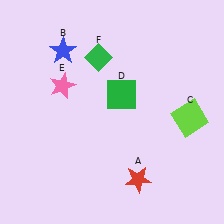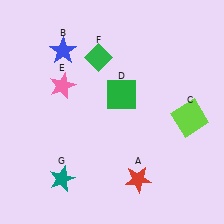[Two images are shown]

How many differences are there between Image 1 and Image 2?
There is 1 difference between the two images.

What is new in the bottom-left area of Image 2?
A teal star (G) was added in the bottom-left area of Image 2.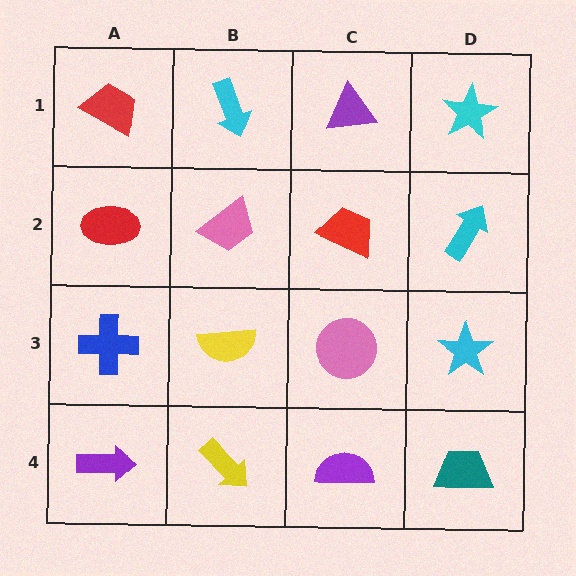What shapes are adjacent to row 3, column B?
A pink trapezoid (row 2, column B), a yellow arrow (row 4, column B), a blue cross (row 3, column A), a pink circle (row 3, column C).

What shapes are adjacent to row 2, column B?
A cyan arrow (row 1, column B), a yellow semicircle (row 3, column B), a red ellipse (row 2, column A), a red trapezoid (row 2, column C).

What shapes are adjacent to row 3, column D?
A cyan arrow (row 2, column D), a teal trapezoid (row 4, column D), a pink circle (row 3, column C).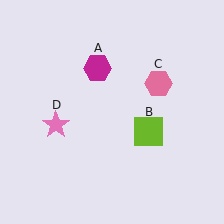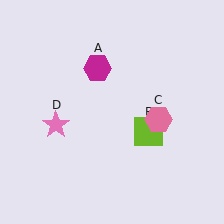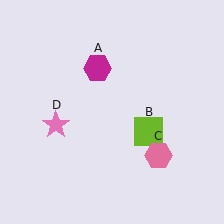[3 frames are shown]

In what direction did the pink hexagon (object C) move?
The pink hexagon (object C) moved down.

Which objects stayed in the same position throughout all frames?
Magenta hexagon (object A) and lime square (object B) and pink star (object D) remained stationary.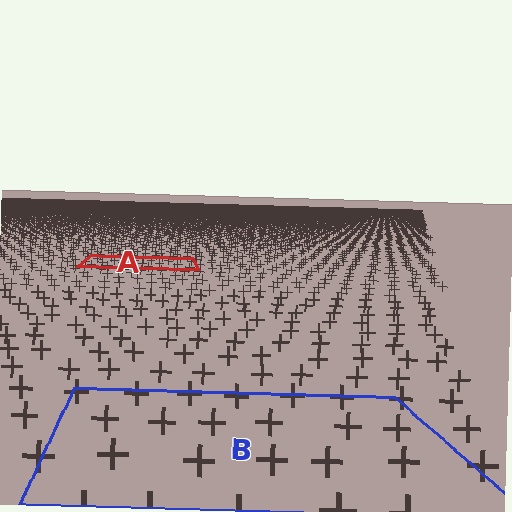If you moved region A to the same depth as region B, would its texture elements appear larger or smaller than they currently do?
They would appear larger. At a closer depth, the same texture elements are projected at a bigger on-screen size.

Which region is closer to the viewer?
Region B is closer. The texture elements there are larger and more spread out.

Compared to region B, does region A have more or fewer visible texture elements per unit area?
Region A has more texture elements per unit area — they are packed more densely because it is farther away.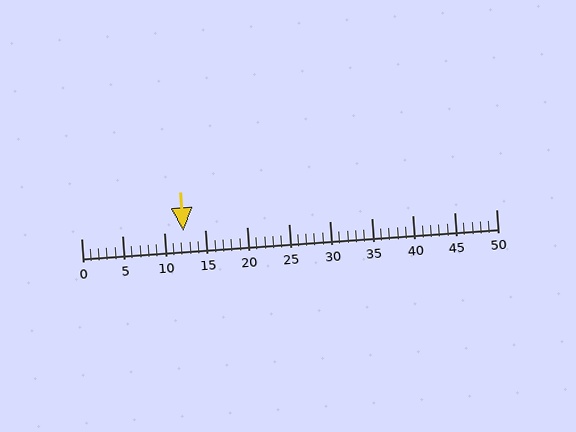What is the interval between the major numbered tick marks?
The major tick marks are spaced 5 units apart.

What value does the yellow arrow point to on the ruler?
The yellow arrow points to approximately 12.